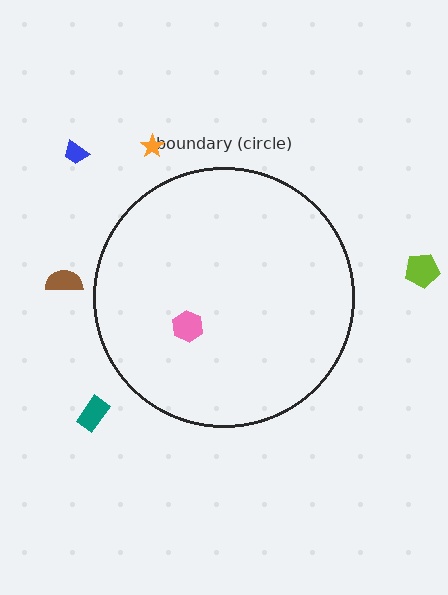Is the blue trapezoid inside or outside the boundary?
Outside.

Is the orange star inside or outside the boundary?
Outside.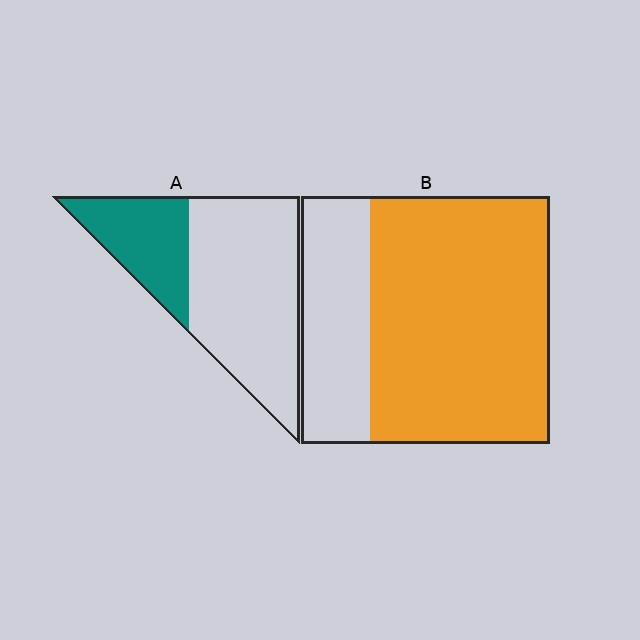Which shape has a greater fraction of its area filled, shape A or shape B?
Shape B.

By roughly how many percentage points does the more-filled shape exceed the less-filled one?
By roughly 40 percentage points (B over A).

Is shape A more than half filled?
No.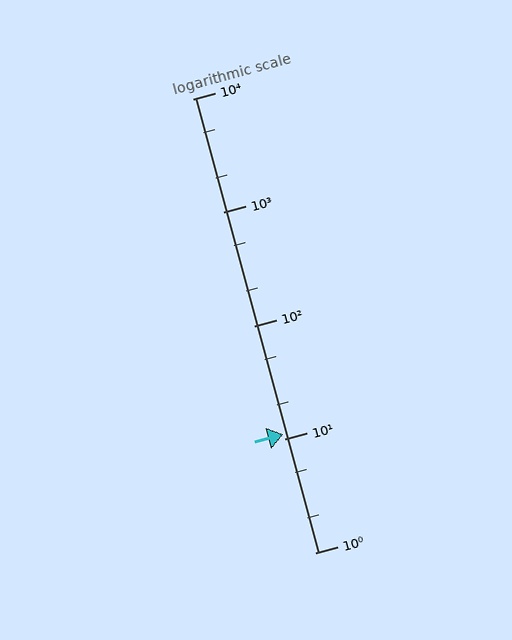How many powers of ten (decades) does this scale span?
The scale spans 4 decades, from 1 to 10000.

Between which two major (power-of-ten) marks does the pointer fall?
The pointer is between 10 and 100.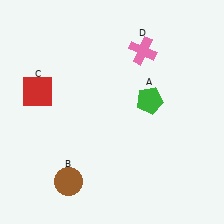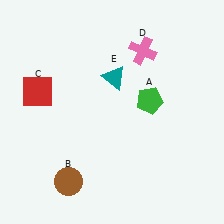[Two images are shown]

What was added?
A teal triangle (E) was added in Image 2.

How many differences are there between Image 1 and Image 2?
There is 1 difference between the two images.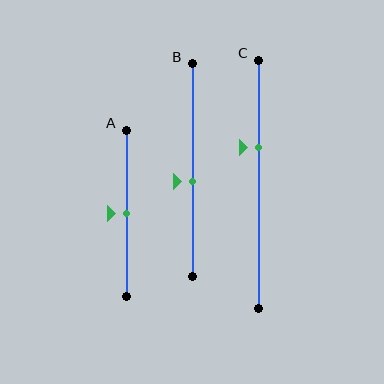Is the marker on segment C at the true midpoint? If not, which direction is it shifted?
No, the marker on segment C is shifted upward by about 15% of the segment length.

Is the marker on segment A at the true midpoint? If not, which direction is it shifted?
Yes, the marker on segment A is at the true midpoint.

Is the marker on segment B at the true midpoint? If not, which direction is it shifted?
No, the marker on segment B is shifted downward by about 5% of the segment length.